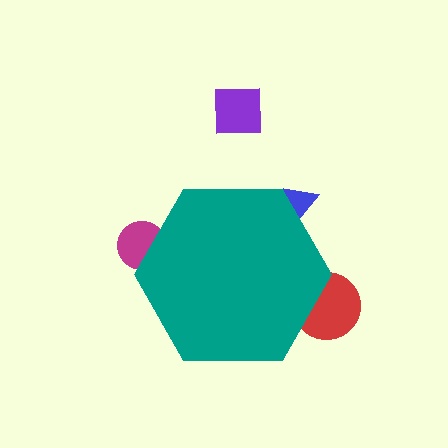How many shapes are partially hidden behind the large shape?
3 shapes are partially hidden.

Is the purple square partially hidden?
No, the purple square is fully visible.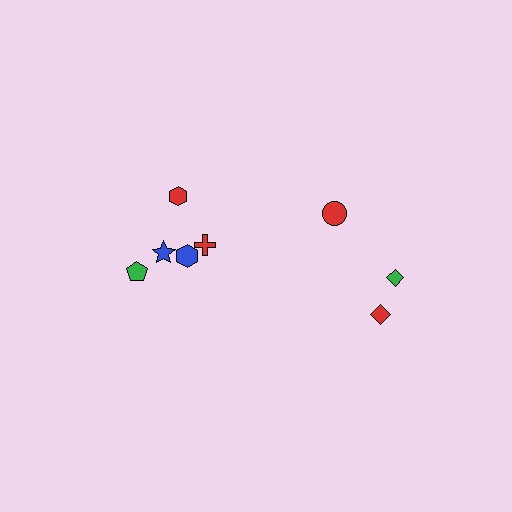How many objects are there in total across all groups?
There are 8 objects.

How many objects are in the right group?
There are 3 objects.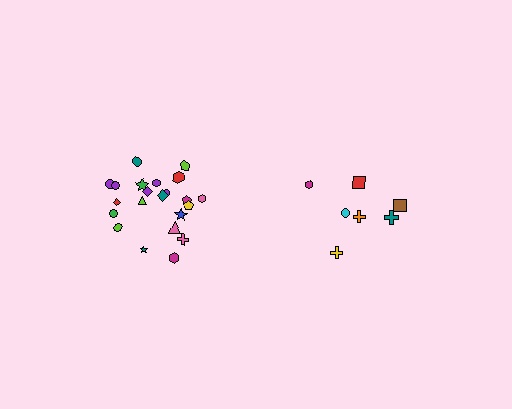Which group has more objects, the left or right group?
The left group.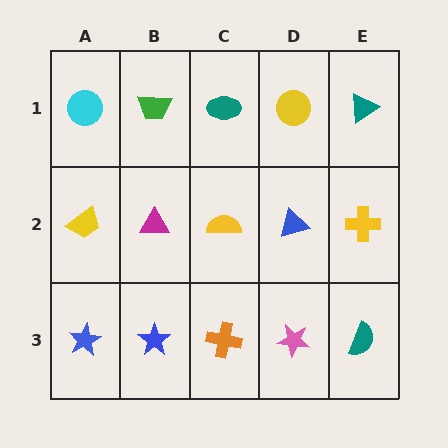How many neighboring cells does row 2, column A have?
3.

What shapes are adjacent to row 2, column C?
A teal ellipse (row 1, column C), an orange cross (row 3, column C), a magenta triangle (row 2, column B), a blue triangle (row 2, column D).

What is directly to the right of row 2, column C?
A blue triangle.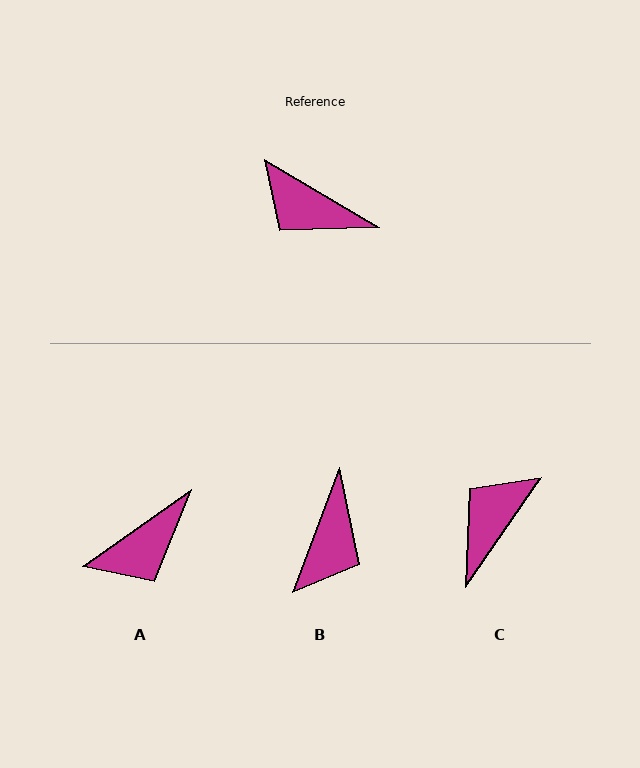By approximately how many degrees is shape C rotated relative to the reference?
Approximately 94 degrees clockwise.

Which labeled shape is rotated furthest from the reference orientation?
B, about 100 degrees away.